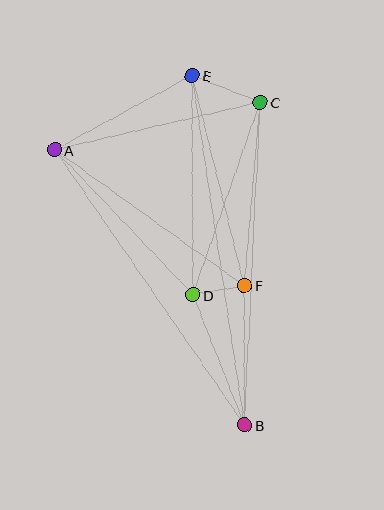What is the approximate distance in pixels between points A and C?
The distance between A and C is approximately 211 pixels.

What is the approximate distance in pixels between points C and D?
The distance between C and D is approximately 204 pixels.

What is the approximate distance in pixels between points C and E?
The distance between C and E is approximately 73 pixels.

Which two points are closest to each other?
Points D and F are closest to each other.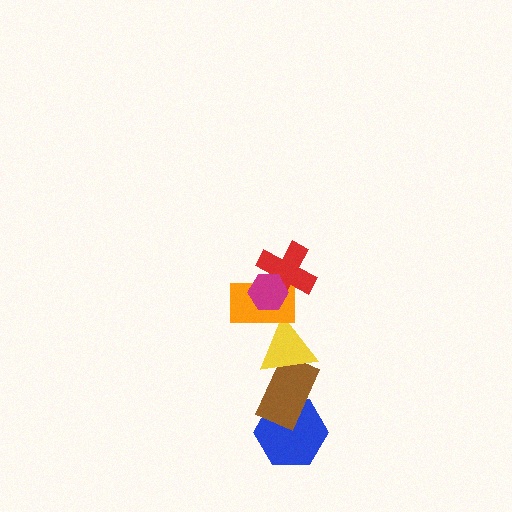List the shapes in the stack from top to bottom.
From top to bottom: the magenta hexagon, the red cross, the orange rectangle, the yellow triangle, the brown rectangle, the blue hexagon.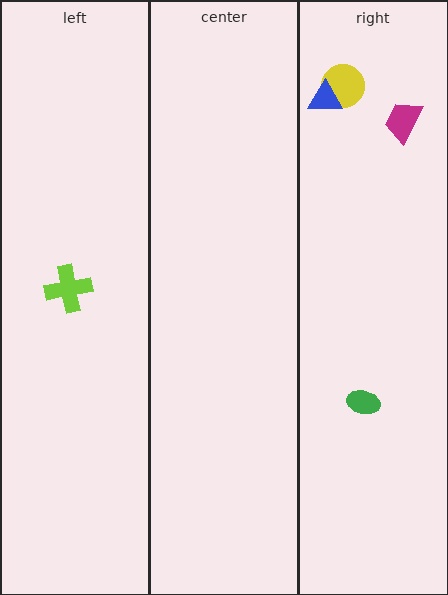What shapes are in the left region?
The lime cross.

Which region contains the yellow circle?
The right region.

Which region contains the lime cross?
The left region.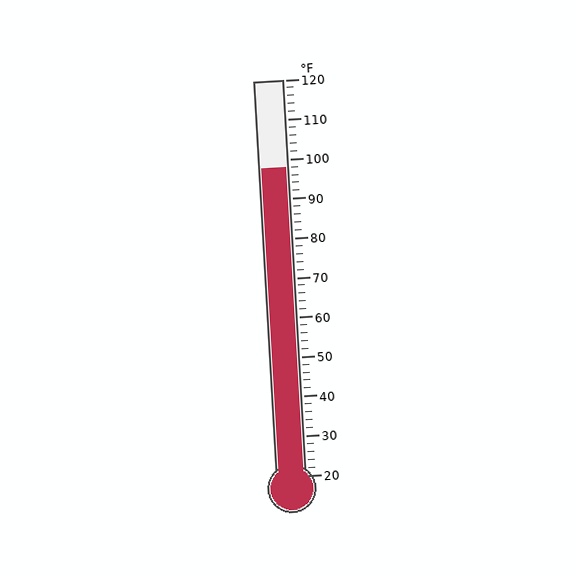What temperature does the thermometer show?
The thermometer shows approximately 98°F.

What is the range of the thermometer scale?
The thermometer scale ranges from 20°F to 120°F.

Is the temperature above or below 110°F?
The temperature is below 110°F.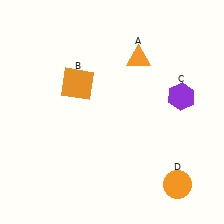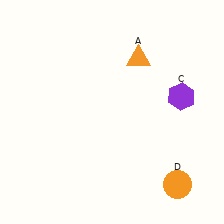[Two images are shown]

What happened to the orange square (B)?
The orange square (B) was removed in Image 2. It was in the top-left area of Image 1.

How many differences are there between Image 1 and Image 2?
There is 1 difference between the two images.